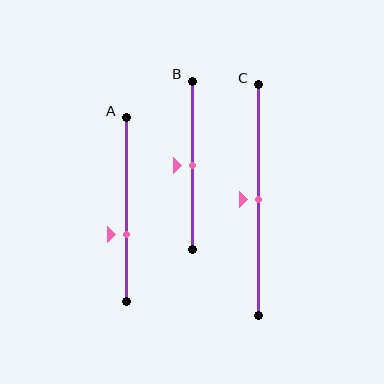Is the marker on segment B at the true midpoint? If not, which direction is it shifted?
Yes, the marker on segment B is at the true midpoint.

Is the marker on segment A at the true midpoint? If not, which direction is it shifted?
No, the marker on segment A is shifted downward by about 14% of the segment length.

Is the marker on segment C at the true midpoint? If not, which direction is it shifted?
Yes, the marker on segment C is at the true midpoint.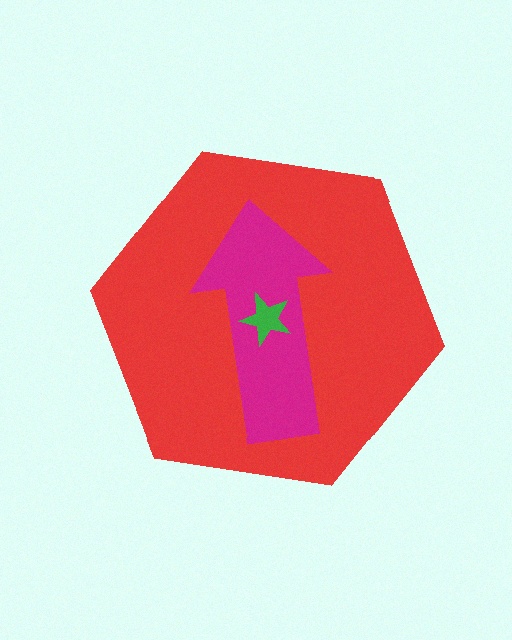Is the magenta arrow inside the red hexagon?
Yes.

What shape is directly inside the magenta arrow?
The green star.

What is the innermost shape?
The green star.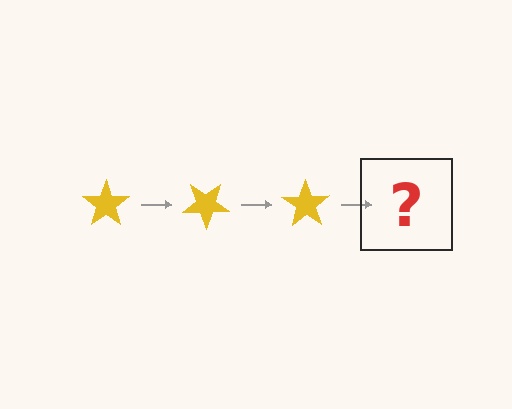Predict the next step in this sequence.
The next step is a yellow star rotated 105 degrees.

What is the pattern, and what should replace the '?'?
The pattern is that the star rotates 35 degrees each step. The '?' should be a yellow star rotated 105 degrees.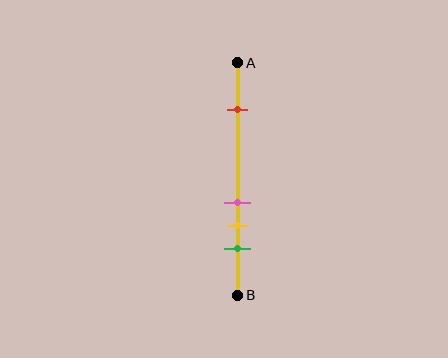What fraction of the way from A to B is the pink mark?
The pink mark is approximately 60% (0.6) of the way from A to B.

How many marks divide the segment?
There are 4 marks dividing the segment.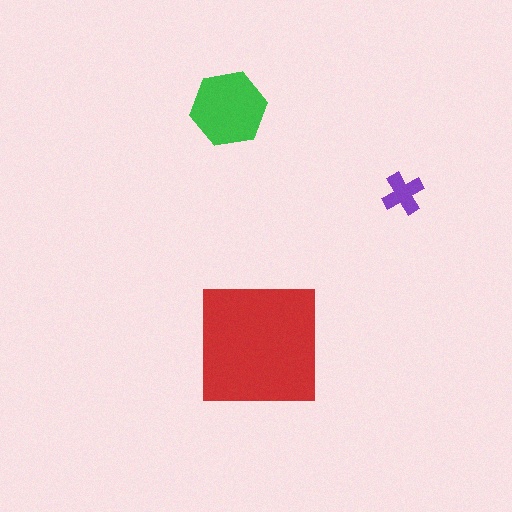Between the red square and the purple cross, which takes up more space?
The red square.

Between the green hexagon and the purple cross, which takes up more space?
The green hexagon.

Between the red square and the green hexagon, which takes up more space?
The red square.